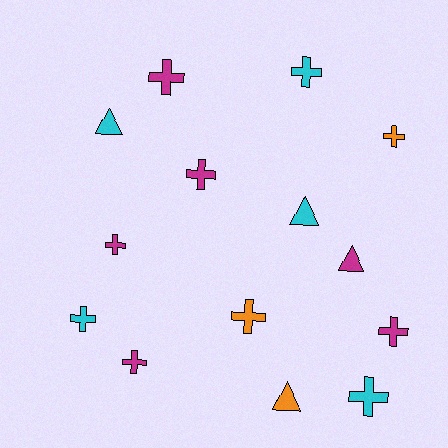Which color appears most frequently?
Magenta, with 6 objects.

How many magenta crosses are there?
There are 5 magenta crosses.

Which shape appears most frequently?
Cross, with 10 objects.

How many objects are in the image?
There are 14 objects.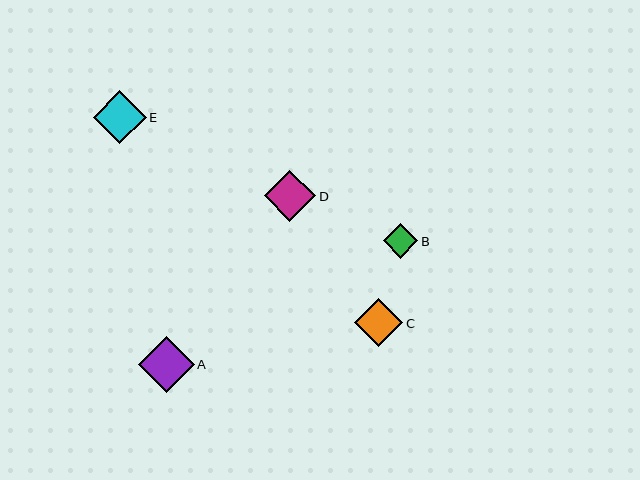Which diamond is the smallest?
Diamond B is the smallest with a size of approximately 35 pixels.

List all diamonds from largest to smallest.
From largest to smallest: A, E, D, C, B.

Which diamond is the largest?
Diamond A is the largest with a size of approximately 56 pixels.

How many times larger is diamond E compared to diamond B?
Diamond E is approximately 1.5 times the size of diamond B.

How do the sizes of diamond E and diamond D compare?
Diamond E and diamond D are approximately the same size.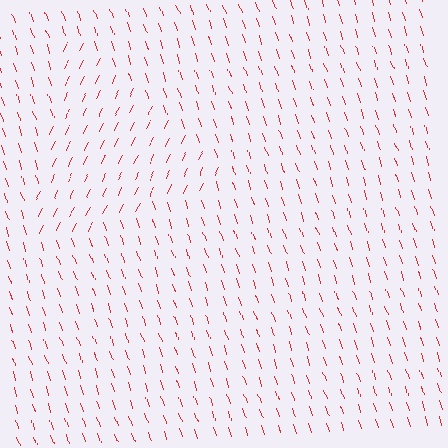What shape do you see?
I see a triangle.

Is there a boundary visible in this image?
Yes, there is a texture boundary formed by a change in line orientation.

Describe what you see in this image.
The image is filled with small red line segments. A triangle region in the image has lines oriented differently from the surrounding lines, creating a visible texture boundary.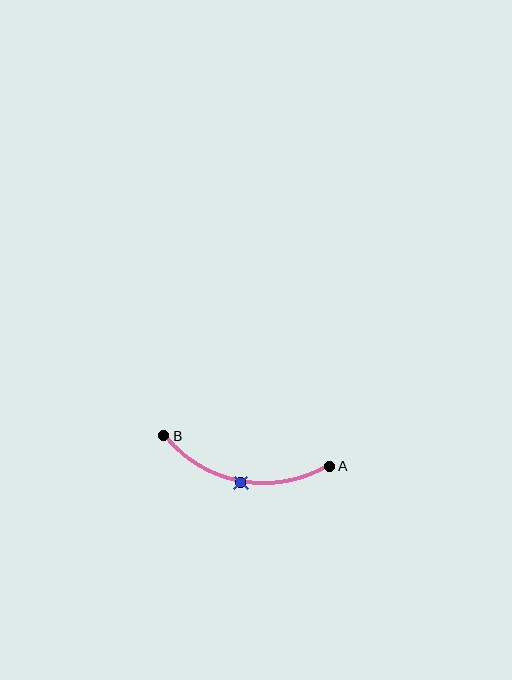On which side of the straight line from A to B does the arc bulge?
The arc bulges below the straight line connecting A and B.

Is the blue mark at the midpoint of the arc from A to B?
Yes. The blue mark lies on the arc at equal arc-length from both A and B — it is the arc midpoint.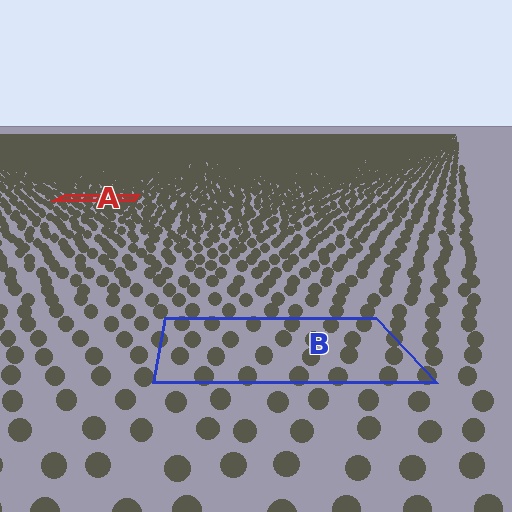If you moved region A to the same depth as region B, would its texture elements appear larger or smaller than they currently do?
They would appear larger. At a closer depth, the same texture elements are projected at a bigger on-screen size.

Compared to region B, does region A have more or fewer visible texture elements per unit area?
Region A has more texture elements per unit area — they are packed more densely because it is farther away.